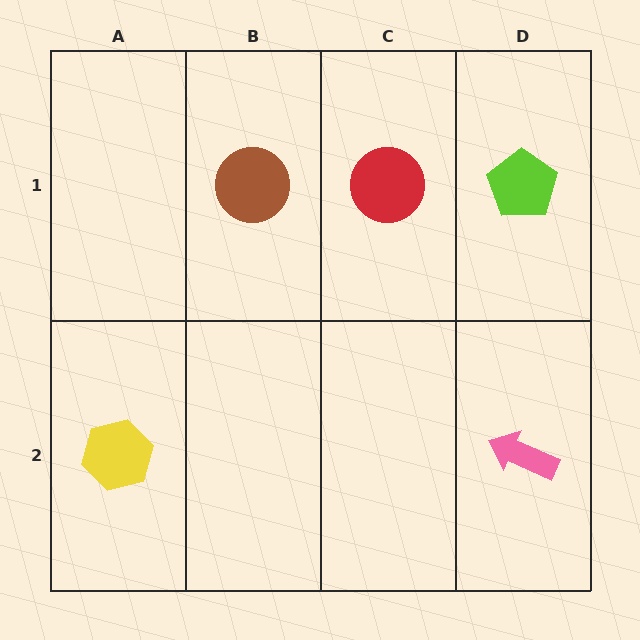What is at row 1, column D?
A lime pentagon.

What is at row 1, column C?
A red circle.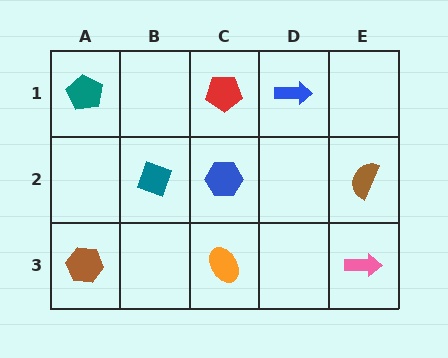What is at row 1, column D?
A blue arrow.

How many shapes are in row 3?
3 shapes.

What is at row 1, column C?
A red pentagon.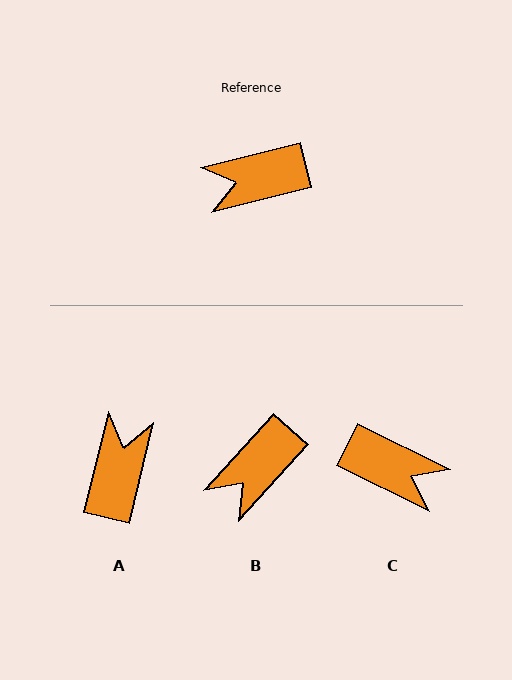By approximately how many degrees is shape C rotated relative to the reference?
Approximately 140 degrees counter-clockwise.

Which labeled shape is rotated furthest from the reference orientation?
C, about 140 degrees away.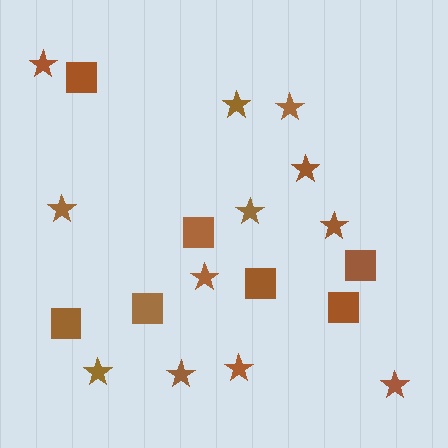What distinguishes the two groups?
There are 2 groups: one group of squares (7) and one group of stars (12).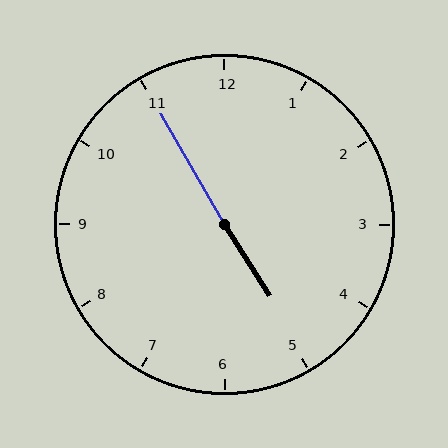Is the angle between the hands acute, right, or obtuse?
It is obtuse.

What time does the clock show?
4:55.